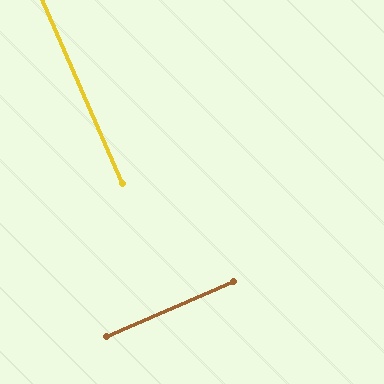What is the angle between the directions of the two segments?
Approximately 90 degrees.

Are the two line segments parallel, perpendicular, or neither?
Perpendicular — they meet at approximately 90°.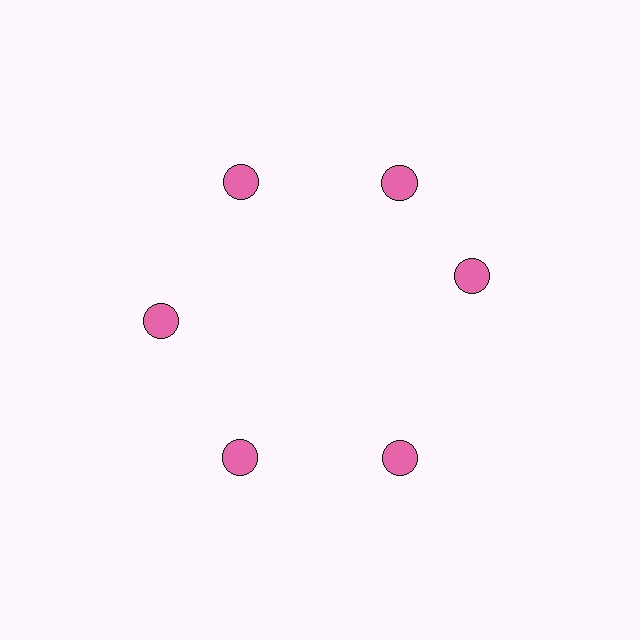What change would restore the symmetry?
The symmetry would be restored by rotating it back into even spacing with its neighbors so that all 6 circles sit at equal angles and equal distance from the center.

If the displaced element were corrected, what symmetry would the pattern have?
It would have 6-fold rotational symmetry — the pattern would map onto itself every 60 degrees.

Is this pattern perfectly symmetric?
No. The 6 pink circles are arranged in a ring, but one element near the 3 o'clock position is rotated out of alignment along the ring, breaking the 6-fold rotational symmetry.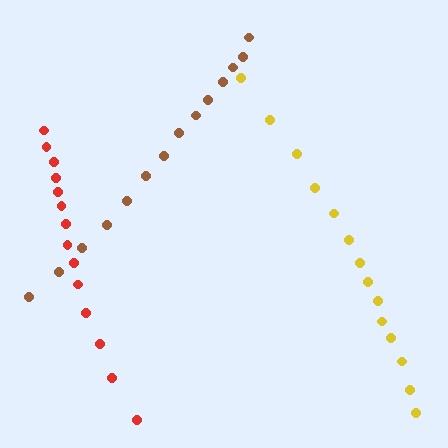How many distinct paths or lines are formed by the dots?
There are 3 distinct paths.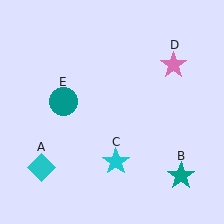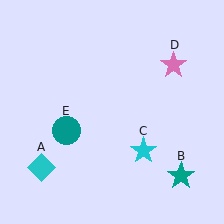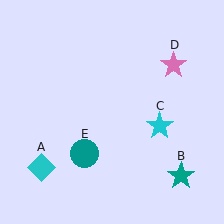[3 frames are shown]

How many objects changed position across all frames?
2 objects changed position: cyan star (object C), teal circle (object E).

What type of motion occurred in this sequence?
The cyan star (object C), teal circle (object E) rotated counterclockwise around the center of the scene.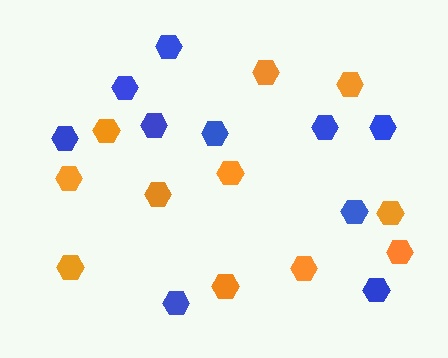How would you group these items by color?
There are 2 groups: one group of blue hexagons (10) and one group of orange hexagons (11).